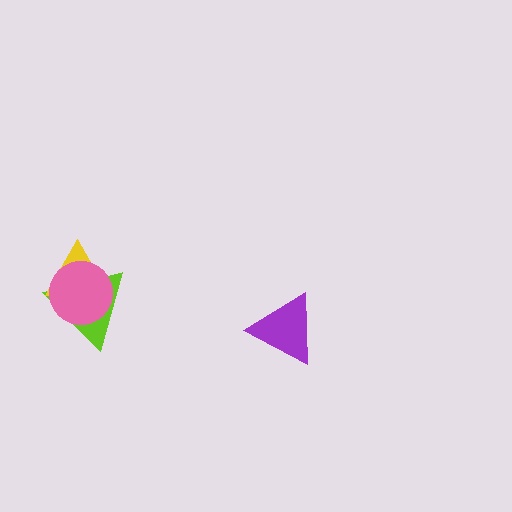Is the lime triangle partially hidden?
Yes, it is partially covered by another shape.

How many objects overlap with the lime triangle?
2 objects overlap with the lime triangle.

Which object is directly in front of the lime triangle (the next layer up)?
The yellow triangle is directly in front of the lime triangle.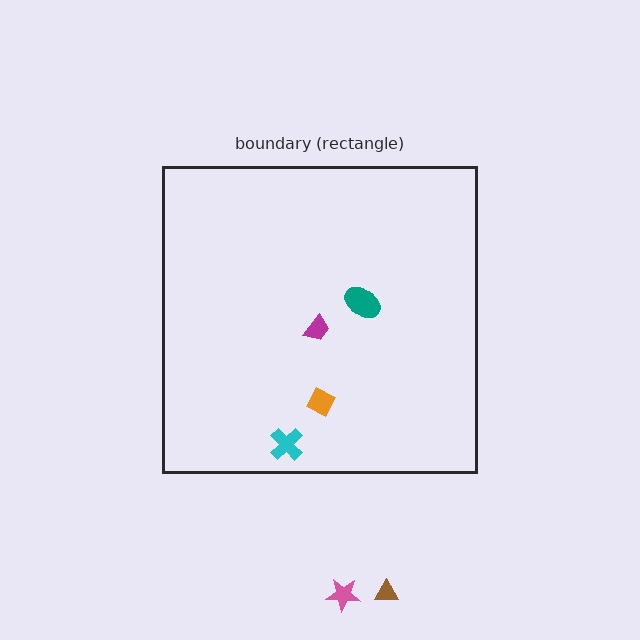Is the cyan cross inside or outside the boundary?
Inside.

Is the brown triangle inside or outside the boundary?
Outside.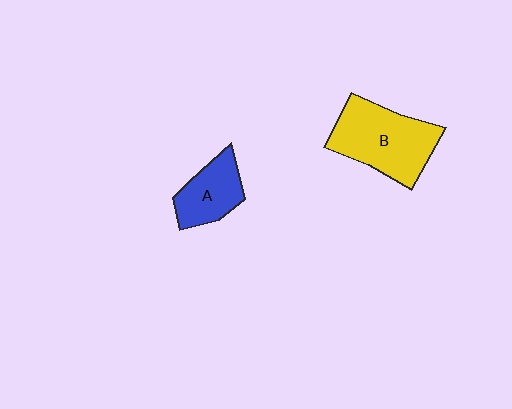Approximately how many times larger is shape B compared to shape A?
Approximately 1.8 times.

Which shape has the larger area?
Shape B (yellow).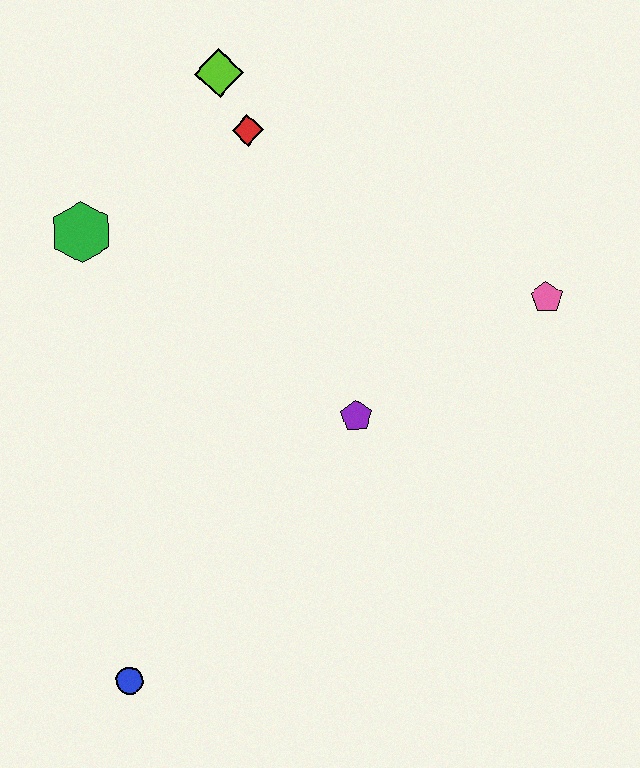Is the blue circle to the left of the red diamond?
Yes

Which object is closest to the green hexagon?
The red diamond is closest to the green hexagon.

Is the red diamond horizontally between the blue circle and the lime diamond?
No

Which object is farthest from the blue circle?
The lime diamond is farthest from the blue circle.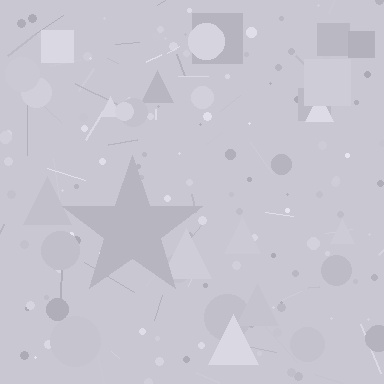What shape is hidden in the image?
A star is hidden in the image.